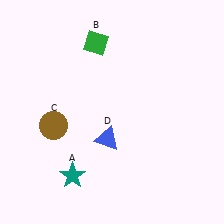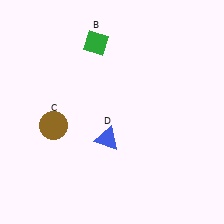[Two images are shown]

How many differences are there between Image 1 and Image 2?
There is 1 difference between the two images.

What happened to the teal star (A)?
The teal star (A) was removed in Image 2. It was in the bottom-left area of Image 1.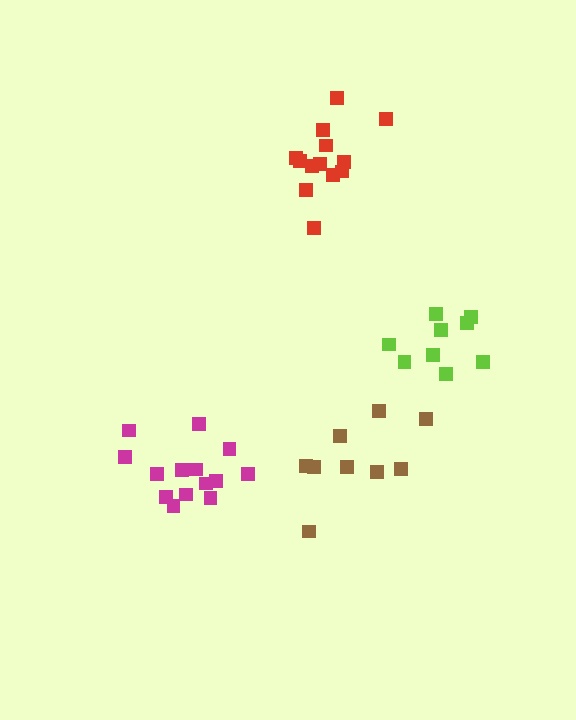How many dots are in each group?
Group 1: 14 dots, Group 2: 13 dots, Group 3: 9 dots, Group 4: 9 dots (45 total).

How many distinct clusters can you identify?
There are 4 distinct clusters.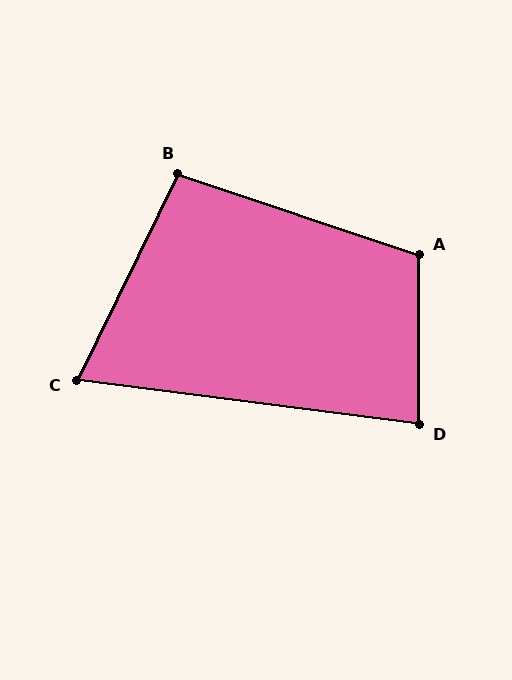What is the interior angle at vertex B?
Approximately 97 degrees (obtuse).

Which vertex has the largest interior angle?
A, at approximately 109 degrees.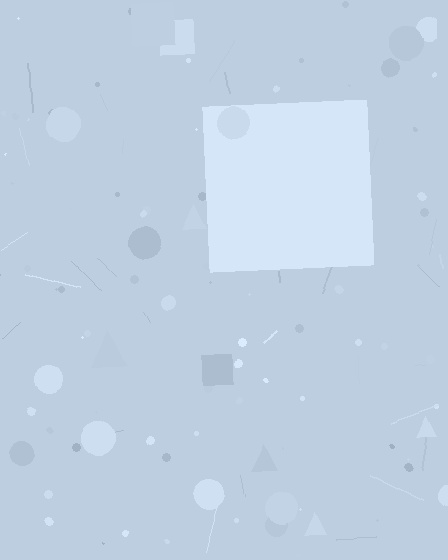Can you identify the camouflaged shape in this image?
The camouflaged shape is a square.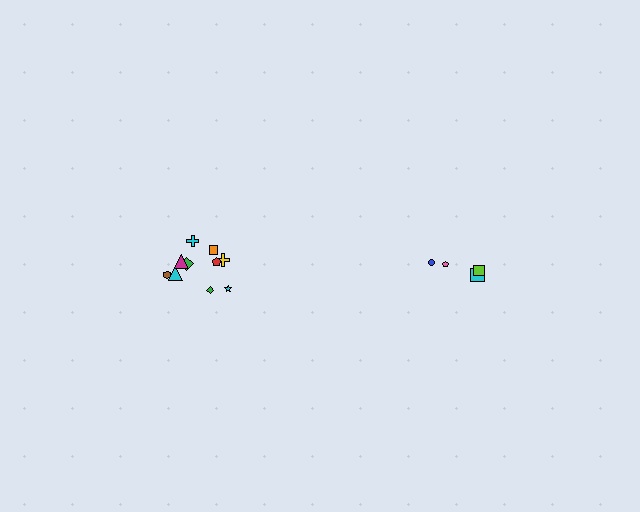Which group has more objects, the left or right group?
The left group.